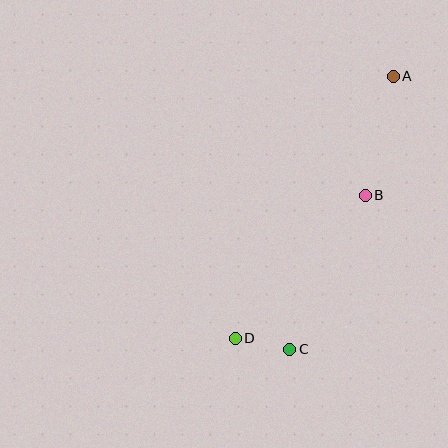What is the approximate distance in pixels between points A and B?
The distance between A and B is approximately 122 pixels.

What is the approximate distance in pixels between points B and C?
The distance between B and C is approximately 172 pixels.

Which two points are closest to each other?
Points C and D are closest to each other.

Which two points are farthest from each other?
Points A and D are farthest from each other.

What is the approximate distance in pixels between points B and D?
The distance between B and D is approximately 193 pixels.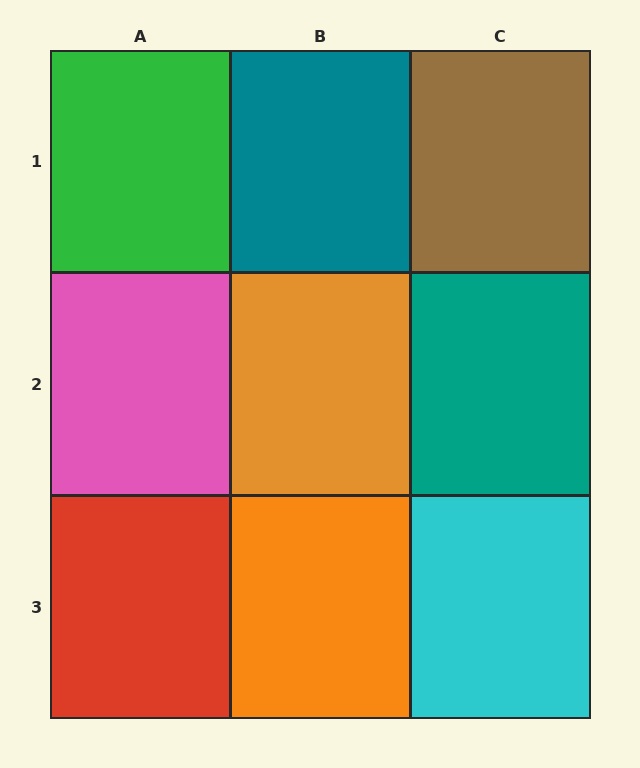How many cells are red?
1 cell is red.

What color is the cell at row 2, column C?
Teal.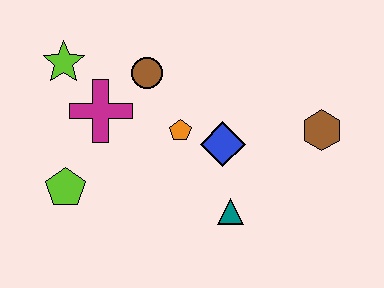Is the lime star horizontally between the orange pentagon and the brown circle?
No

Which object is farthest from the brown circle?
The brown hexagon is farthest from the brown circle.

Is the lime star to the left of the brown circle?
Yes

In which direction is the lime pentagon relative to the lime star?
The lime pentagon is below the lime star.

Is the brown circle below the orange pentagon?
No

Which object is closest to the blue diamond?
The orange pentagon is closest to the blue diamond.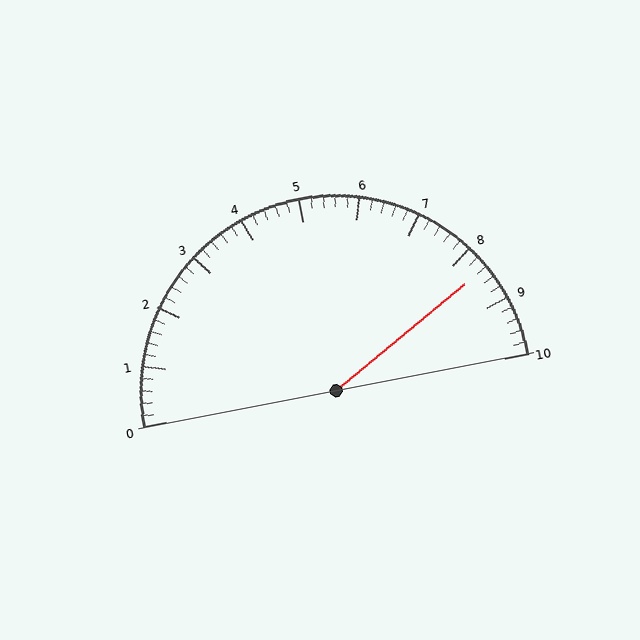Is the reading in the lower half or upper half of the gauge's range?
The reading is in the upper half of the range (0 to 10).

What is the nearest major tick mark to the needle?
The nearest major tick mark is 8.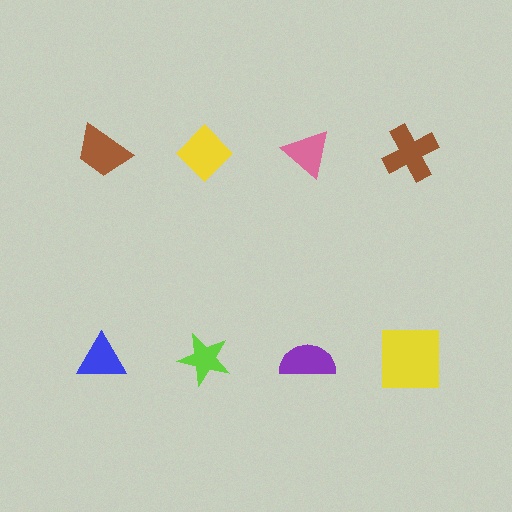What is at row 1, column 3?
A pink triangle.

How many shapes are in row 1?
4 shapes.